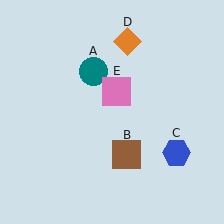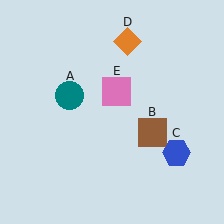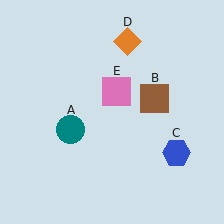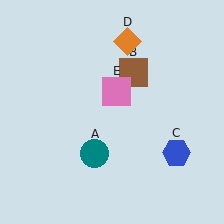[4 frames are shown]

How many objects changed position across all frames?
2 objects changed position: teal circle (object A), brown square (object B).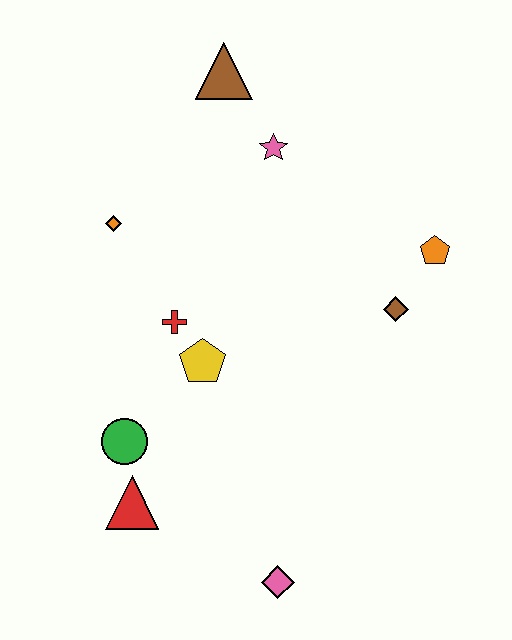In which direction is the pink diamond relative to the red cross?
The pink diamond is below the red cross.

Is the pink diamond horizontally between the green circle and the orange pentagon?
Yes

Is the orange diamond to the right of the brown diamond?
No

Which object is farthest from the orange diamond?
The pink diamond is farthest from the orange diamond.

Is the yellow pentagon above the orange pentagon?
No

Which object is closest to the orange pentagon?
The brown diamond is closest to the orange pentagon.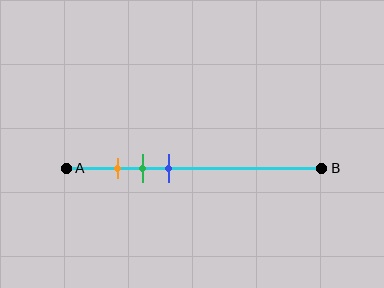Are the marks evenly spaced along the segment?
Yes, the marks are approximately evenly spaced.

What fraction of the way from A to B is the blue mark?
The blue mark is approximately 40% (0.4) of the way from A to B.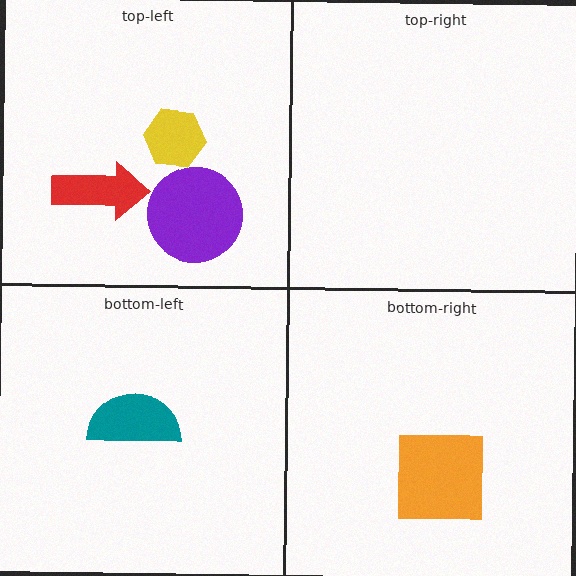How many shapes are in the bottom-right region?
1.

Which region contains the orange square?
The bottom-right region.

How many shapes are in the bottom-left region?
1.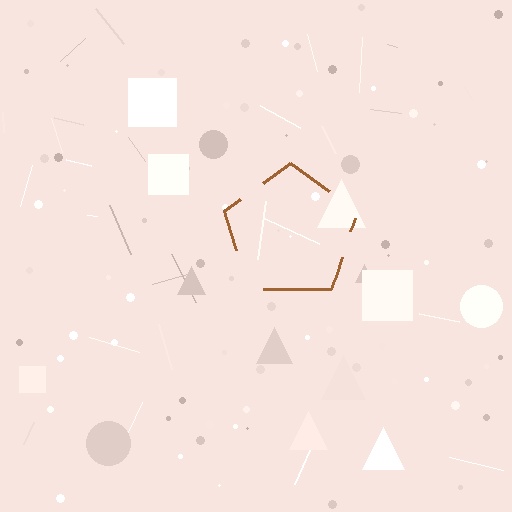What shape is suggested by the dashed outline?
The dashed outline suggests a pentagon.